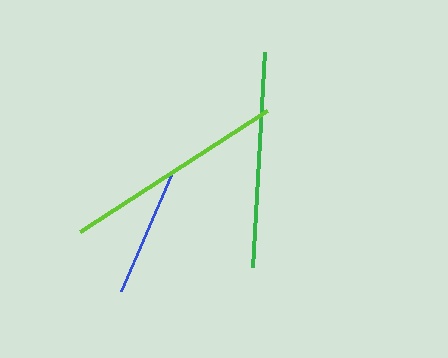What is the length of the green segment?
The green segment is approximately 215 pixels long.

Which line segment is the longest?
The lime line is the longest at approximately 222 pixels.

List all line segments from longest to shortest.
From longest to shortest: lime, green, blue.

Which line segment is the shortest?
The blue line is the shortest at approximately 127 pixels.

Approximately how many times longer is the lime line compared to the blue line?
The lime line is approximately 1.8 times the length of the blue line.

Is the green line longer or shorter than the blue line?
The green line is longer than the blue line.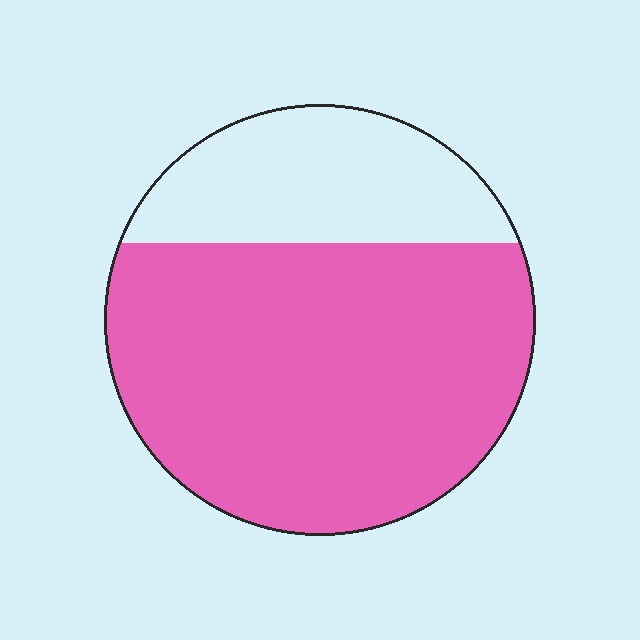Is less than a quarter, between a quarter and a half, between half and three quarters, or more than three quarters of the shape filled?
Between half and three quarters.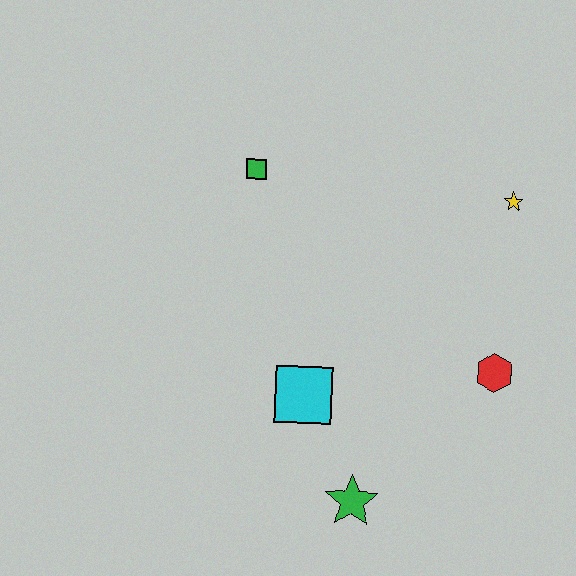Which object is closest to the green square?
The cyan square is closest to the green square.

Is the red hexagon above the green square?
No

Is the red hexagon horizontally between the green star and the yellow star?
Yes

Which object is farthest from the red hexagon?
The green square is farthest from the red hexagon.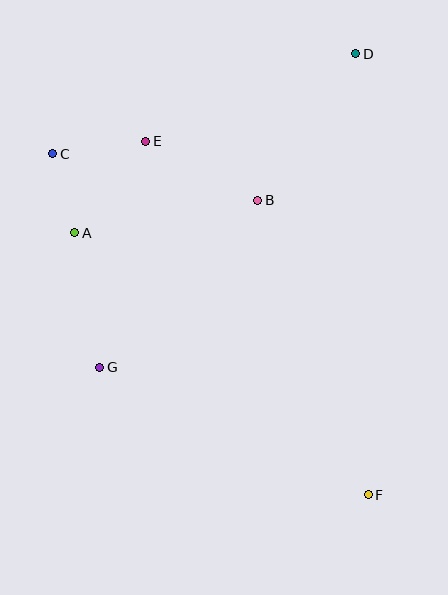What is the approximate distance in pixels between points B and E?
The distance between B and E is approximately 127 pixels.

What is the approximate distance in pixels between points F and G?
The distance between F and G is approximately 297 pixels.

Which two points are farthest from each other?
Points C and F are farthest from each other.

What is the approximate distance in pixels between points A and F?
The distance between A and F is approximately 393 pixels.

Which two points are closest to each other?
Points A and C are closest to each other.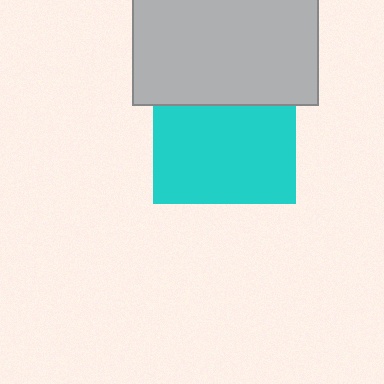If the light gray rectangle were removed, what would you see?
You would see the complete cyan square.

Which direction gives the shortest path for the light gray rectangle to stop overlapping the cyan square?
Moving up gives the shortest separation.